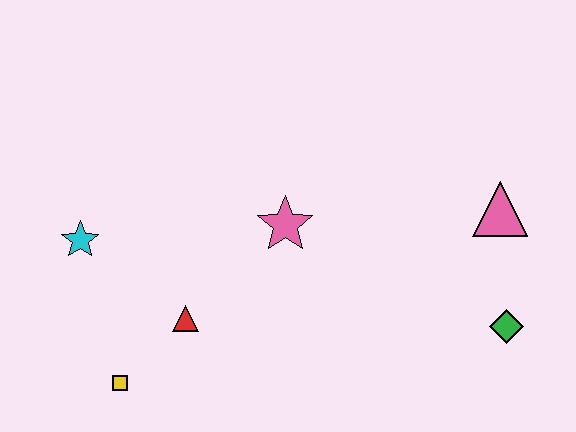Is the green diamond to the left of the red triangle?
No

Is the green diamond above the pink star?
No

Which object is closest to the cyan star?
The red triangle is closest to the cyan star.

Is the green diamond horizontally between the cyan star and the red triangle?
No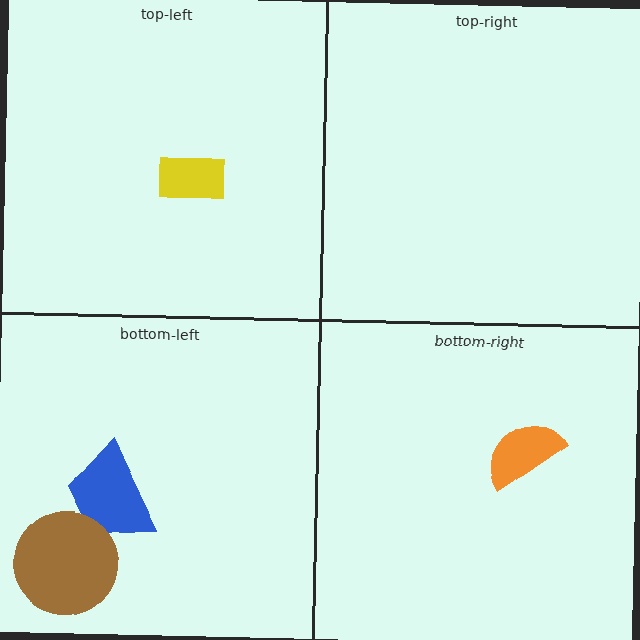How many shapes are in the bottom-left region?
2.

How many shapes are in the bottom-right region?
1.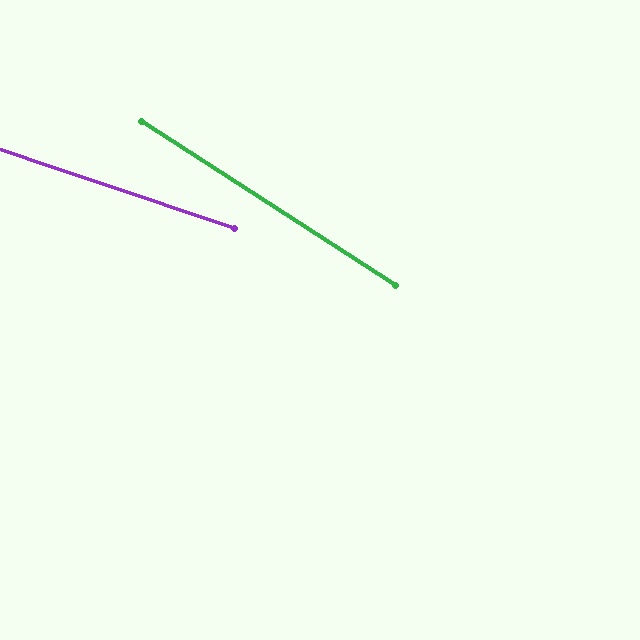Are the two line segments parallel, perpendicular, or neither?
Neither parallel nor perpendicular — they differ by about 14°.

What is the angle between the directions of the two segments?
Approximately 14 degrees.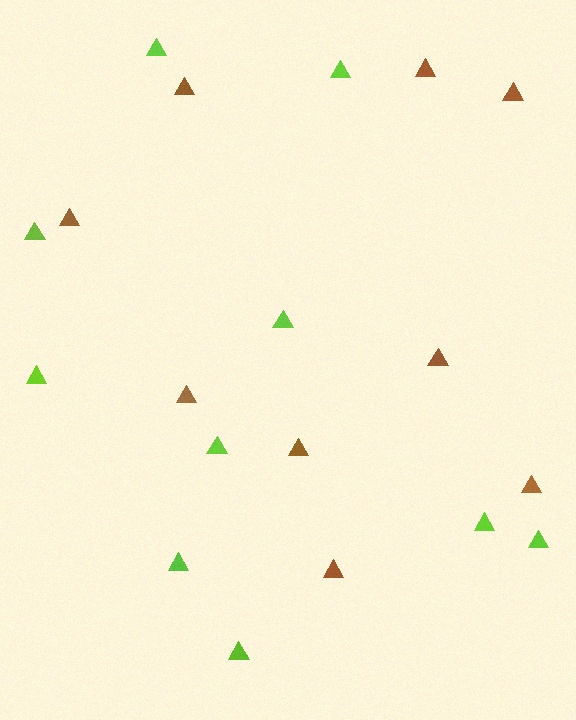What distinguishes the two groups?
There are 2 groups: one group of brown triangles (9) and one group of lime triangles (10).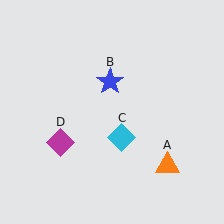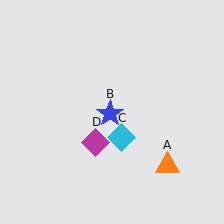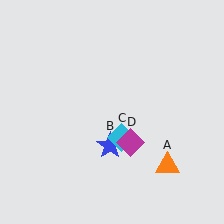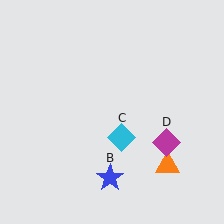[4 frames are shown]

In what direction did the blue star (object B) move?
The blue star (object B) moved down.